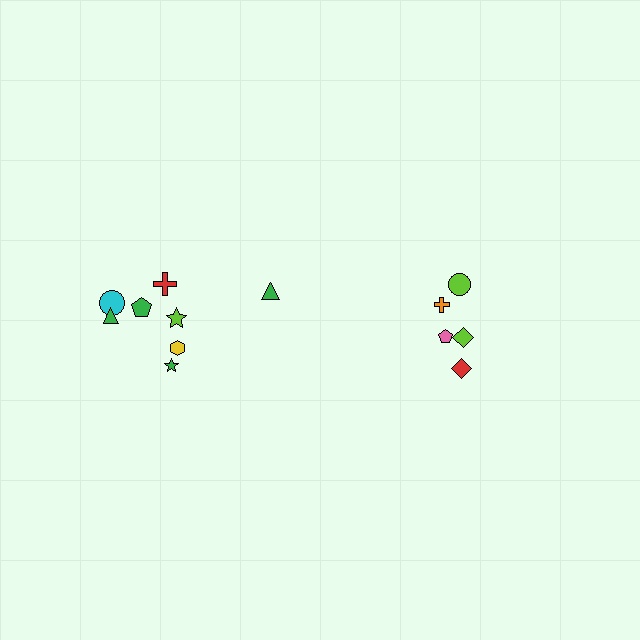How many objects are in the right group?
There are 5 objects.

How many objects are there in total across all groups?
There are 13 objects.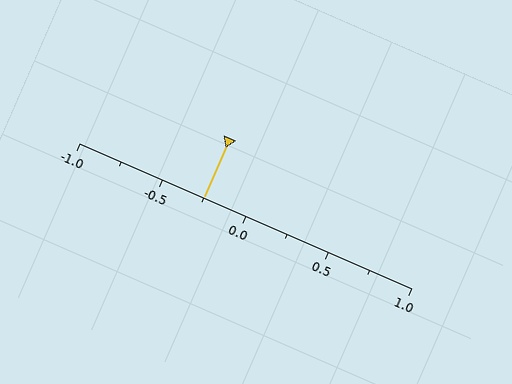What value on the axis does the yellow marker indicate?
The marker indicates approximately -0.25.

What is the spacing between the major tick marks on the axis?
The major ticks are spaced 0.5 apart.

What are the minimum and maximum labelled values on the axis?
The axis runs from -1.0 to 1.0.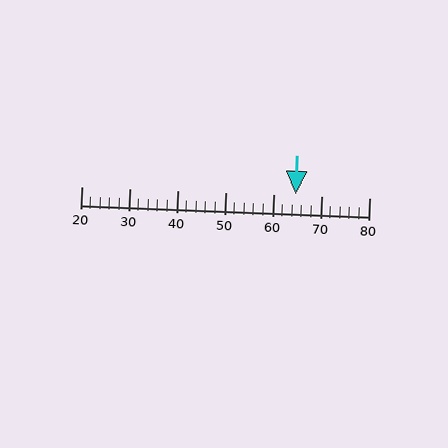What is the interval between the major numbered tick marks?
The major tick marks are spaced 10 units apart.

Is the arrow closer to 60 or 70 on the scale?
The arrow is closer to 60.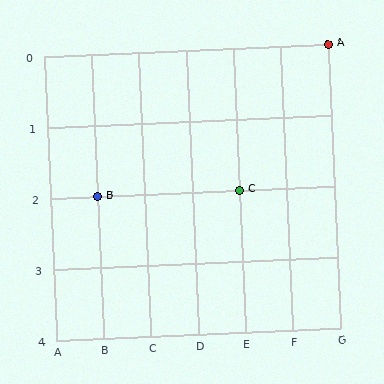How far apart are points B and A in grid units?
Points B and A are 5 columns and 2 rows apart (about 5.4 grid units diagonally).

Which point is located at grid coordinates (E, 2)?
Point C is at (E, 2).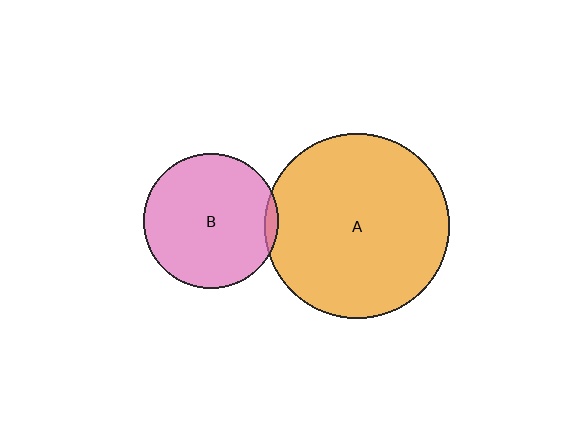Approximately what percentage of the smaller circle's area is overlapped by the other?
Approximately 5%.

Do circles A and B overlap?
Yes.